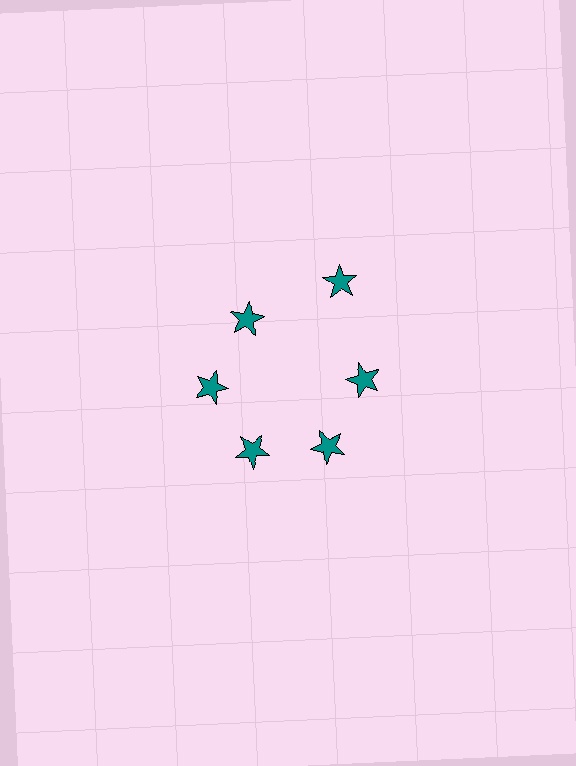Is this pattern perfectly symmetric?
No. The 6 teal stars are arranged in a ring, but one element near the 1 o'clock position is pushed outward from the center, breaking the 6-fold rotational symmetry.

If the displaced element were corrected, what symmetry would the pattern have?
It would have 6-fold rotational symmetry — the pattern would map onto itself every 60 degrees.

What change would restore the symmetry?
The symmetry would be restored by moving it inward, back onto the ring so that all 6 stars sit at equal angles and equal distance from the center.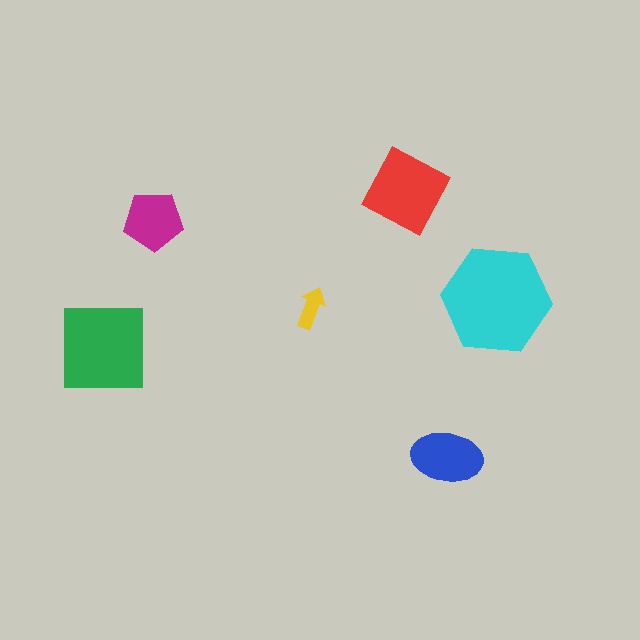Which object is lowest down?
The blue ellipse is bottommost.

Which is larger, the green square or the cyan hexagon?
The cyan hexagon.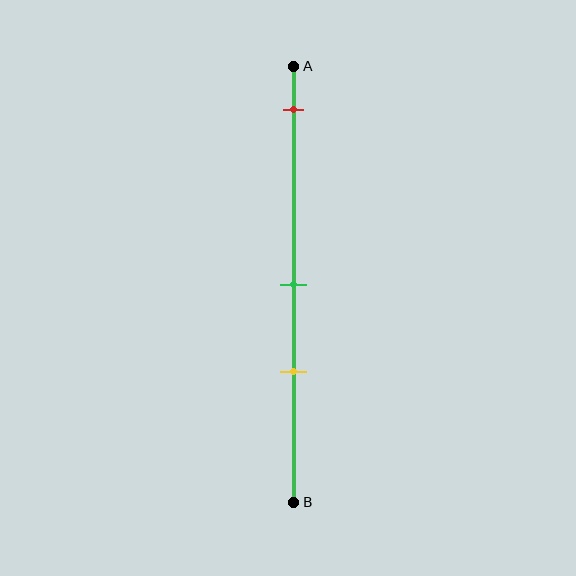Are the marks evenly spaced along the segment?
No, the marks are not evenly spaced.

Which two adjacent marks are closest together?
The green and yellow marks are the closest adjacent pair.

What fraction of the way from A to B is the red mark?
The red mark is approximately 10% (0.1) of the way from A to B.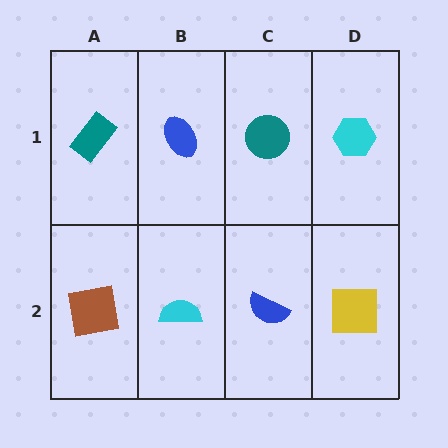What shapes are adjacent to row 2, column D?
A cyan hexagon (row 1, column D), a blue semicircle (row 2, column C).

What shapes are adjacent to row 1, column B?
A cyan semicircle (row 2, column B), a teal rectangle (row 1, column A), a teal circle (row 1, column C).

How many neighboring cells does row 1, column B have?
3.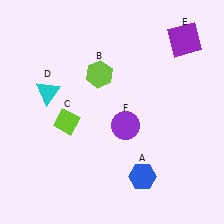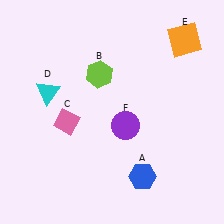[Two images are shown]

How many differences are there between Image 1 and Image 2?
There are 2 differences between the two images.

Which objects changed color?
C changed from lime to pink. E changed from purple to orange.